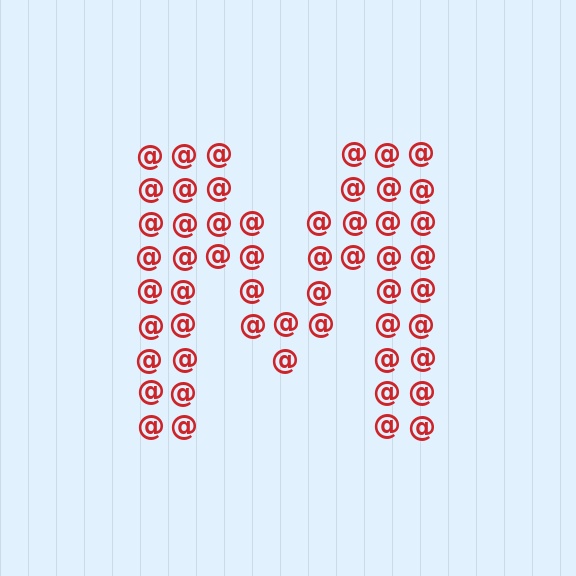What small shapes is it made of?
It is made of small at signs.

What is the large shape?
The large shape is the letter M.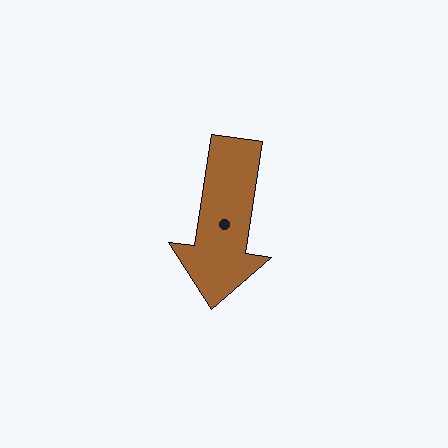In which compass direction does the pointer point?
South.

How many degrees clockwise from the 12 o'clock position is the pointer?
Approximately 188 degrees.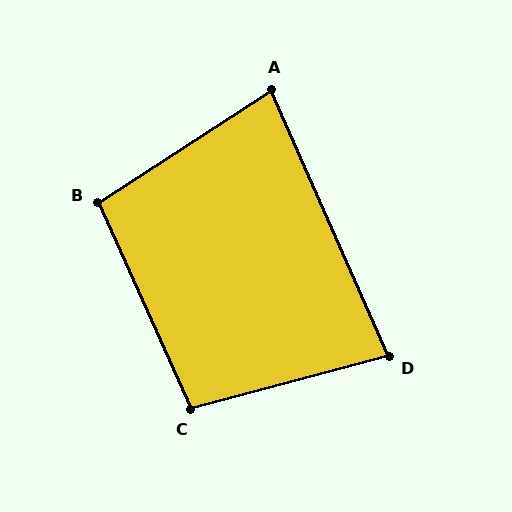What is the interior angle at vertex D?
Approximately 81 degrees (acute).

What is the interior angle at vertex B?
Approximately 99 degrees (obtuse).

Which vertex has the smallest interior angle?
A, at approximately 81 degrees.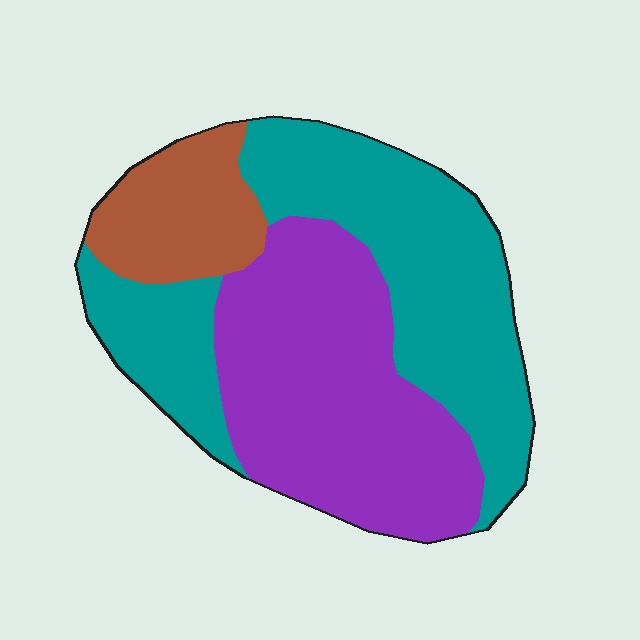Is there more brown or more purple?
Purple.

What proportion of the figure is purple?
Purple takes up about two fifths (2/5) of the figure.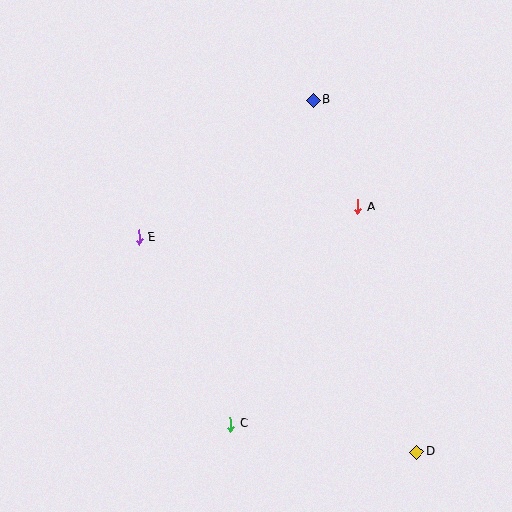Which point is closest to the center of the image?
Point A at (358, 207) is closest to the center.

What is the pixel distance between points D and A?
The distance between D and A is 252 pixels.